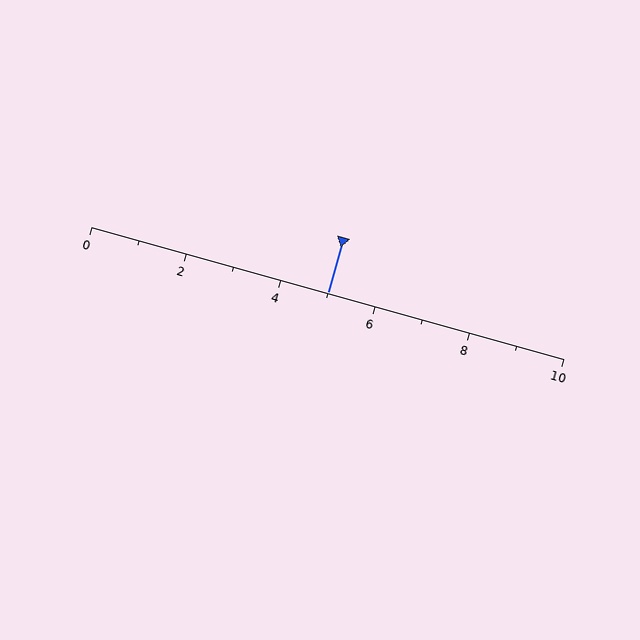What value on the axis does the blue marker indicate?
The marker indicates approximately 5.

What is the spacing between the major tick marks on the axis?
The major ticks are spaced 2 apart.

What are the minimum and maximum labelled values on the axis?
The axis runs from 0 to 10.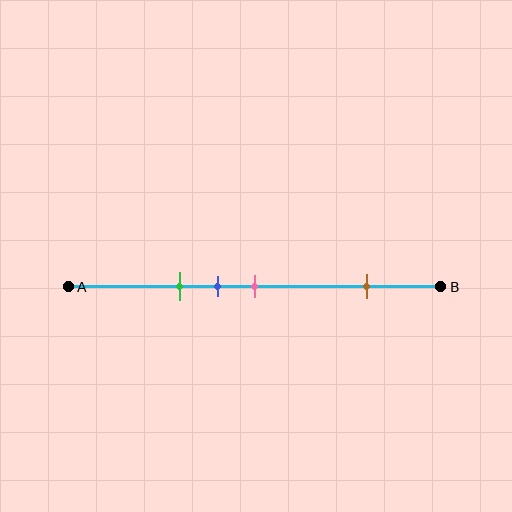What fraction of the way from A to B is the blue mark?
The blue mark is approximately 40% (0.4) of the way from A to B.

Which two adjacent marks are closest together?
The blue and pink marks are the closest adjacent pair.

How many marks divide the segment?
There are 4 marks dividing the segment.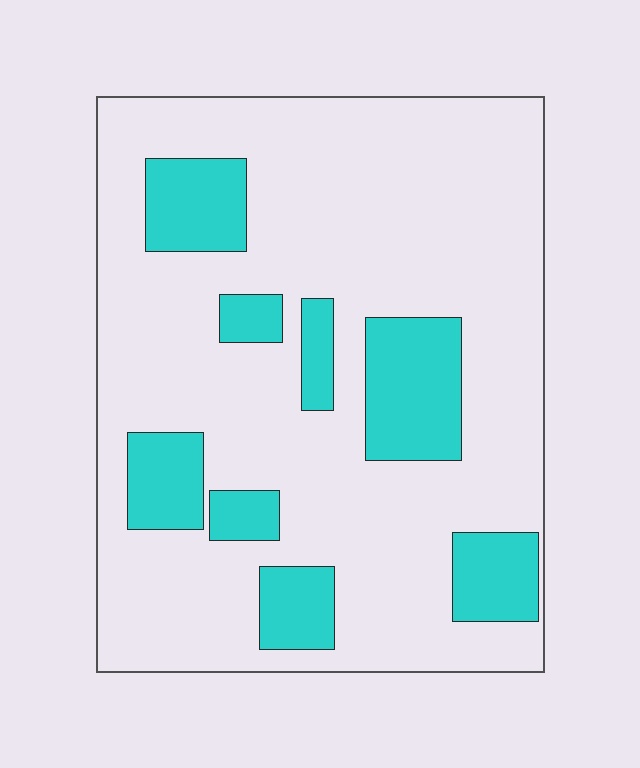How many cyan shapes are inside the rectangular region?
8.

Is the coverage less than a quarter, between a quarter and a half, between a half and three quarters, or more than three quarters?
Less than a quarter.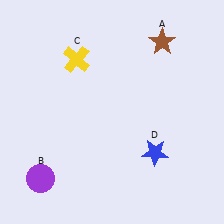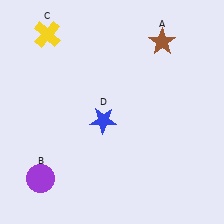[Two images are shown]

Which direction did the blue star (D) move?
The blue star (D) moved left.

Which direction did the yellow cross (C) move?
The yellow cross (C) moved left.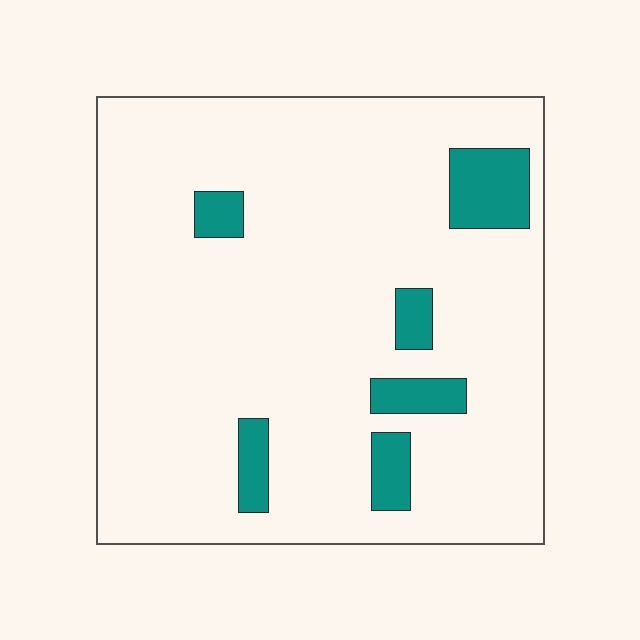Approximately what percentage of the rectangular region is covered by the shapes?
Approximately 10%.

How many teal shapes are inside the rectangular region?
6.